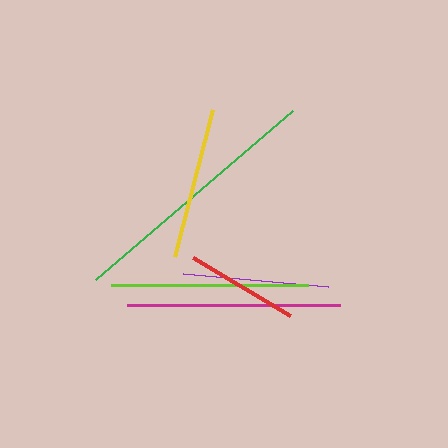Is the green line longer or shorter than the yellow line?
The green line is longer than the yellow line.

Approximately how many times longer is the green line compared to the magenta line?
The green line is approximately 1.2 times the length of the magenta line.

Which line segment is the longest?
The green line is the longest at approximately 259 pixels.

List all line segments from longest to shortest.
From longest to shortest: green, magenta, lime, yellow, purple, red.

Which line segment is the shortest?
The red line is the shortest at approximately 114 pixels.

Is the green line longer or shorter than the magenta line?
The green line is longer than the magenta line.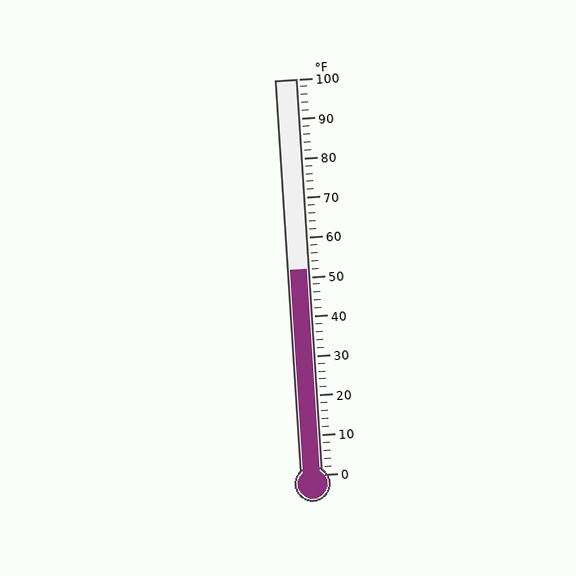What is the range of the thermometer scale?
The thermometer scale ranges from 0°F to 100°F.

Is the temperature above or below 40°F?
The temperature is above 40°F.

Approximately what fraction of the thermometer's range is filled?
The thermometer is filled to approximately 50% of its range.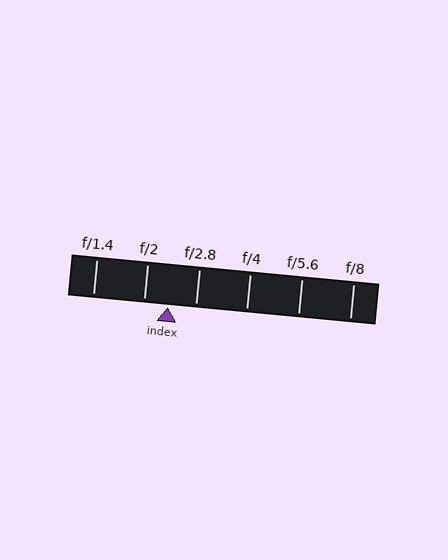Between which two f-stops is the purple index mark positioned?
The index mark is between f/2 and f/2.8.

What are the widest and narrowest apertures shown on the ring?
The widest aperture shown is f/1.4 and the narrowest is f/8.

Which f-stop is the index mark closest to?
The index mark is closest to f/2.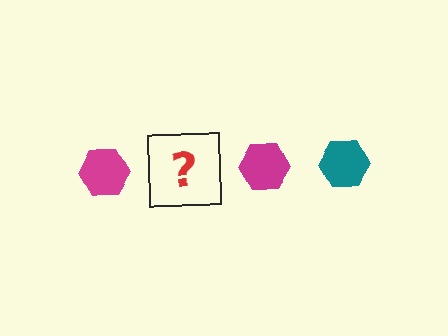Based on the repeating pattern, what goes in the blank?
The blank should be a teal hexagon.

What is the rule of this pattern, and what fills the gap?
The rule is that the pattern cycles through magenta, teal hexagons. The gap should be filled with a teal hexagon.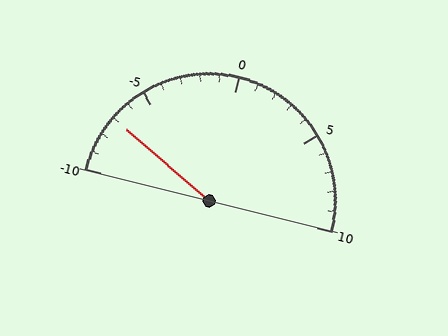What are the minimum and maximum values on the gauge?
The gauge ranges from -10 to 10.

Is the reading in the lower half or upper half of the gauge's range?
The reading is in the lower half of the range (-10 to 10).